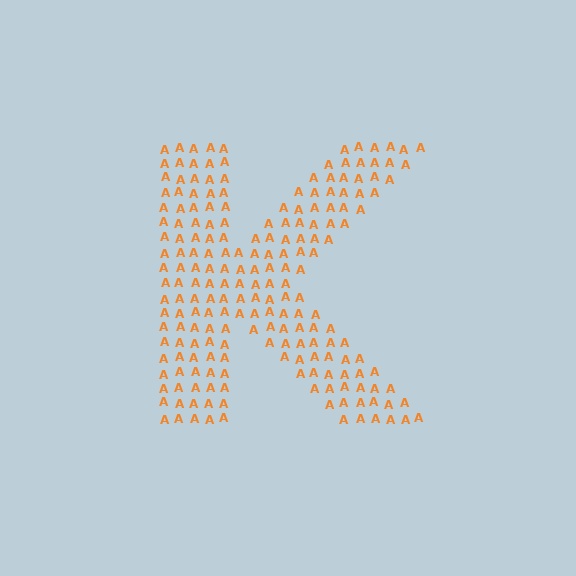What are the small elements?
The small elements are letter A's.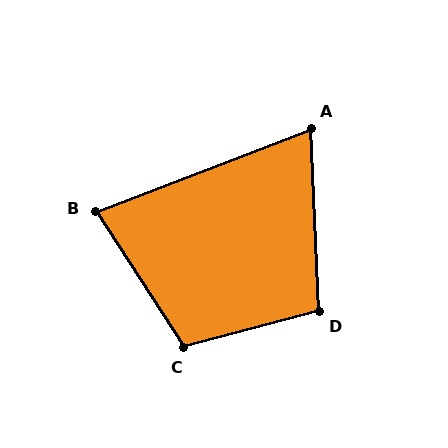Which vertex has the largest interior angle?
C, at approximately 109 degrees.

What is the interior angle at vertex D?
Approximately 102 degrees (obtuse).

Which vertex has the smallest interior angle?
A, at approximately 71 degrees.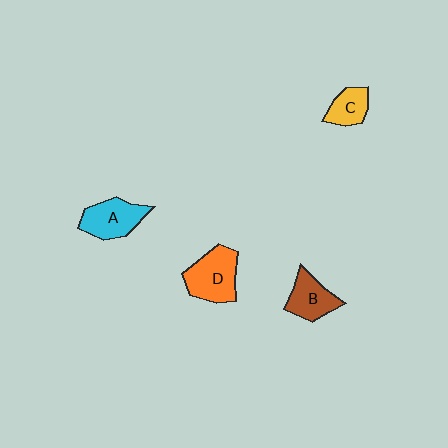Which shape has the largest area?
Shape D (orange).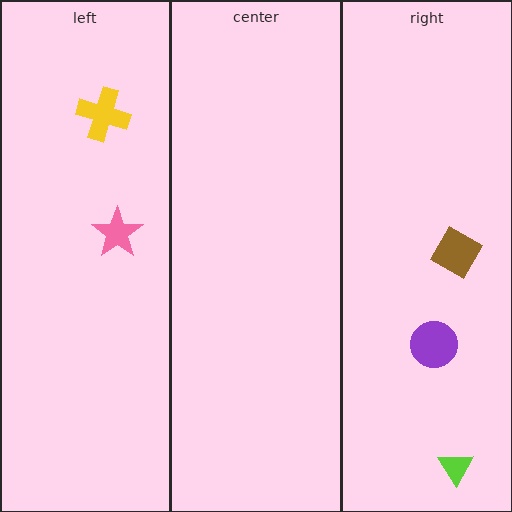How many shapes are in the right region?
3.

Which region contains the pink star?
The left region.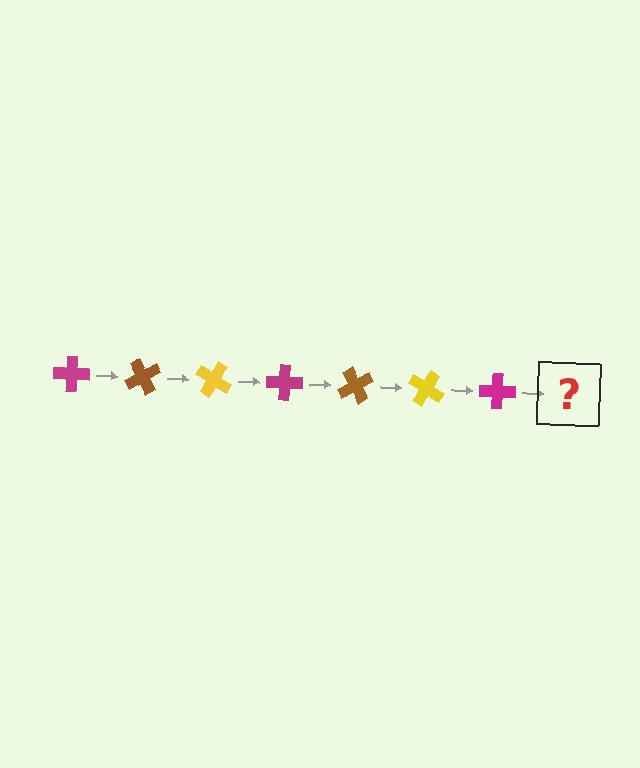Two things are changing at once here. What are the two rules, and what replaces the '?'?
The two rules are that it rotates 60 degrees each step and the color cycles through magenta, brown, and yellow. The '?' should be a brown cross, rotated 420 degrees from the start.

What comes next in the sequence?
The next element should be a brown cross, rotated 420 degrees from the start.